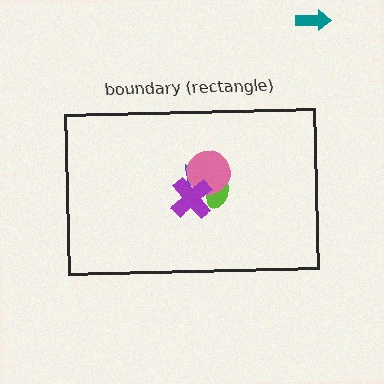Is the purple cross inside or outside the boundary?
Inside.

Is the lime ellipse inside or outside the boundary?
Inside.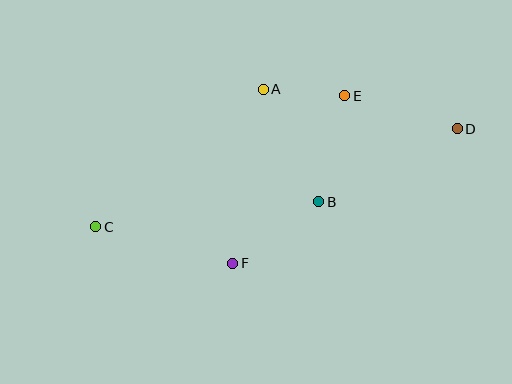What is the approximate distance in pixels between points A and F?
The distance between A and F is approximately 177 pixels.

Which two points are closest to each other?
Points A and E are closest to each other.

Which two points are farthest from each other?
Points C and D are farthest from each other.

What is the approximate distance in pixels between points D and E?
The distance between D and E is approximately 117 pixels.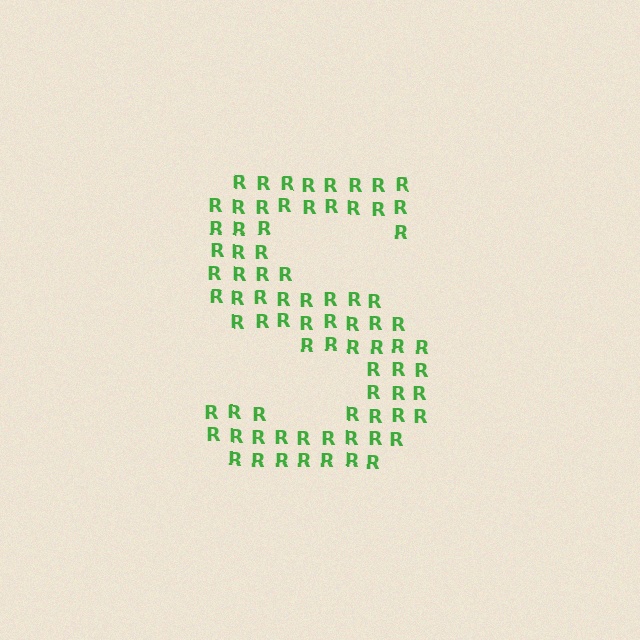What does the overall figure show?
The overall figure shows the letter S.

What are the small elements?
The small elements are letter R's.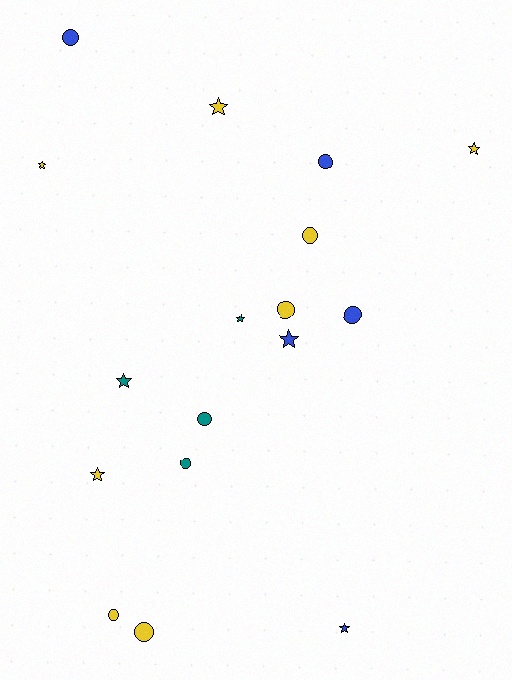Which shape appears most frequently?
Circle, with 9 objects.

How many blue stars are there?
There are 2 blue stars.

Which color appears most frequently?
Yellow, with 8 objects.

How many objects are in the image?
There are 17 objects.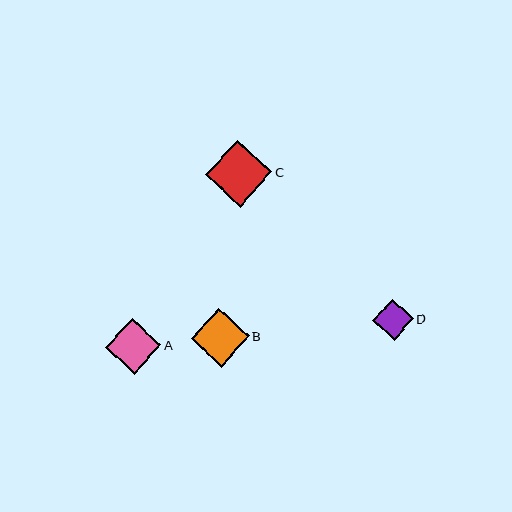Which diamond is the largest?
Diamond C is the largest with a size of approximately 67 pixels.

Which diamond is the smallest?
Diamond D is the smallest with a size of approximately 40 pixels.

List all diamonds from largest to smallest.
From largest to smallest: C, B, A, D.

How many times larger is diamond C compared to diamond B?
Diamond C is approximately 1.1 times the size of diamond B.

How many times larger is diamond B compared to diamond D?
Diamond B is approximately 1.4 times the size of diamond D.